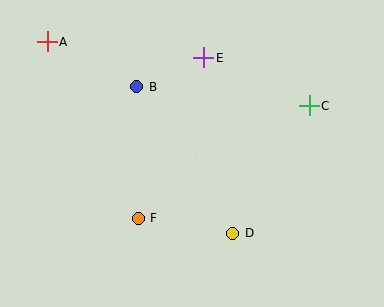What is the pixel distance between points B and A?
The distance between B and A is 100 pixels.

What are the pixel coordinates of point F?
Point F is at (138, 218).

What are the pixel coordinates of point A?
Point A is at (47, 42).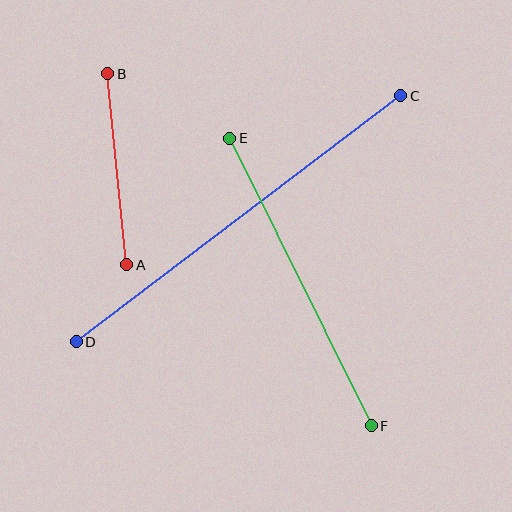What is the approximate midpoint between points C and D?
The midpoint is at approximately (239, 219) pixels.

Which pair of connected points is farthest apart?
Points C and D are farthest apart.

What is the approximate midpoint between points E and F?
The midpoint is at approximately (301, 282) pixels.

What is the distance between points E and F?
The distance is approximately 321 pixels.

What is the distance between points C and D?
The distance is approximately 407 pixels.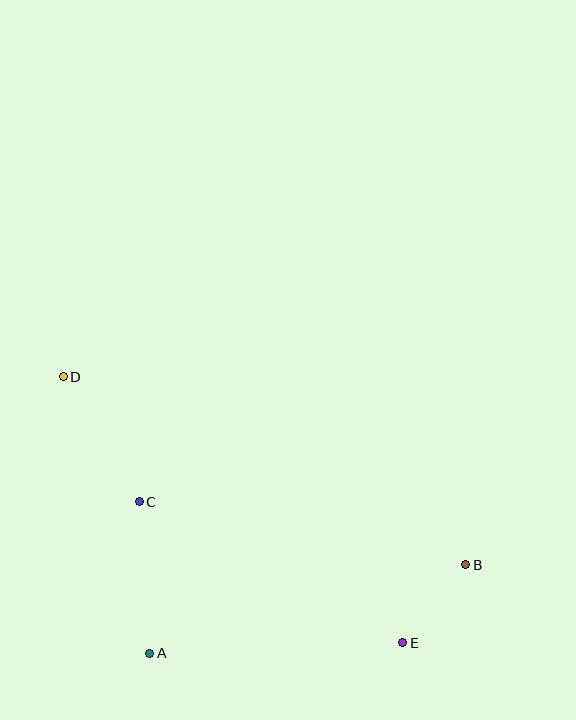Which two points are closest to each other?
Points B and E are closest to each other.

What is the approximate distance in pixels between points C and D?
The distance between C and D is approximately 146 pixels.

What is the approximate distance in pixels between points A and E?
The distance between A and E is approximately 253 pixels.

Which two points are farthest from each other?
Points B and D are farthest from each other.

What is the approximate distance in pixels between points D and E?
The distance between D and E is approximately 432 pixels.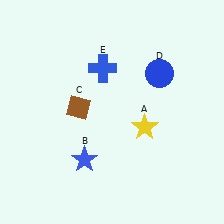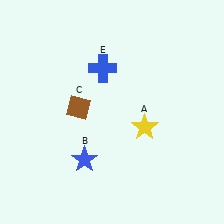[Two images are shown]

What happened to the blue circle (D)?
The blue circle (D) was removed in Image 2. It was in the top-right area of Image 1.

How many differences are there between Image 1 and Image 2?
There is 1 difference between the two images.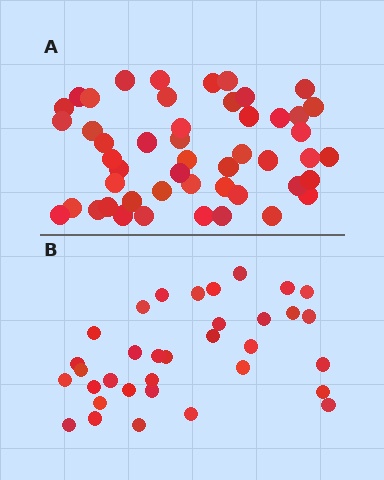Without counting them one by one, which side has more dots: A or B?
Region A (the top region) has more dots.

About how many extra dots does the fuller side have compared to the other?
Region A has approximately 15 more dots than region B.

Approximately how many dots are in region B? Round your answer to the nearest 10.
About 30 dots. (The exact count is 34, which rounds to 30.)